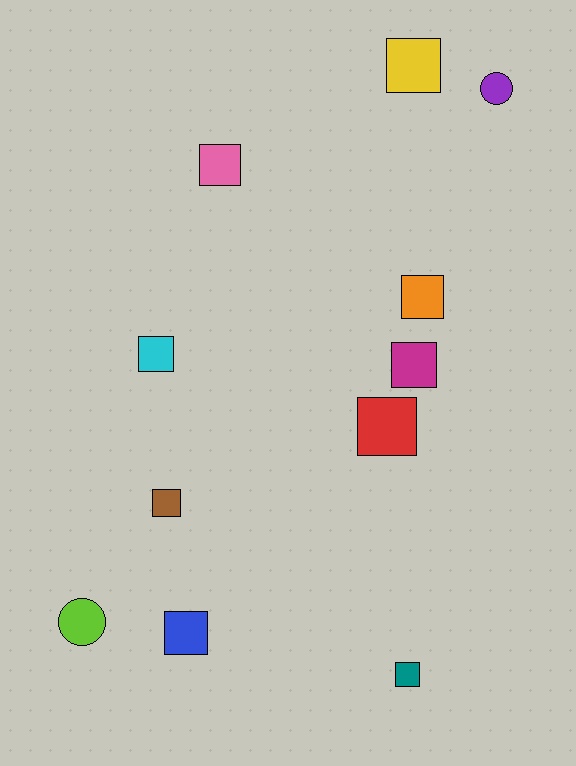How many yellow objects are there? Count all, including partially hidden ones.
There is 1 yellow object.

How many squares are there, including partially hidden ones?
There are 9 squares.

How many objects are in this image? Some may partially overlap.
There are 11 objects.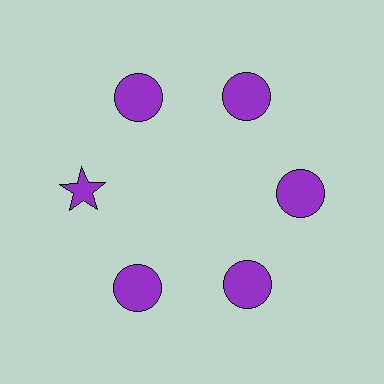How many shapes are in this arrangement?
There are 6 shapes arranged in a ring pattern.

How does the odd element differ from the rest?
It has a different shape: star instead of circle.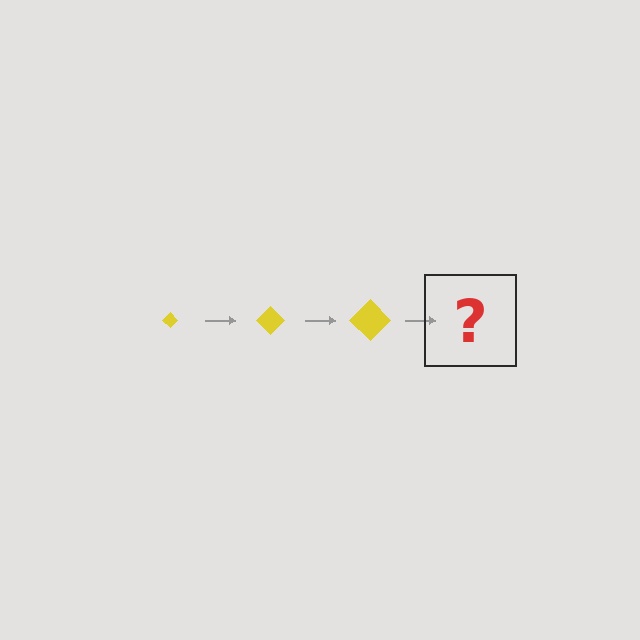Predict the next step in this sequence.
The next step is a yellow diamond, larger than the previous one.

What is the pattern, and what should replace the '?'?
The pattern is that the diamond gets progressively larger each step. The '?' should be a yellow diamond, larger than the previous one.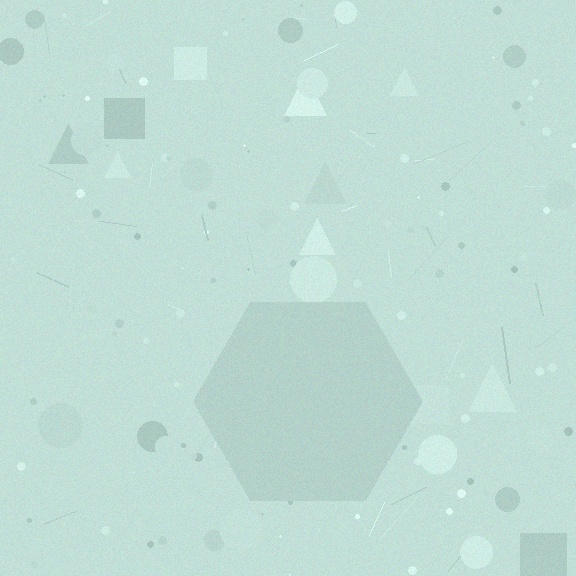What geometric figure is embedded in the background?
A hexagon is embedded in the background.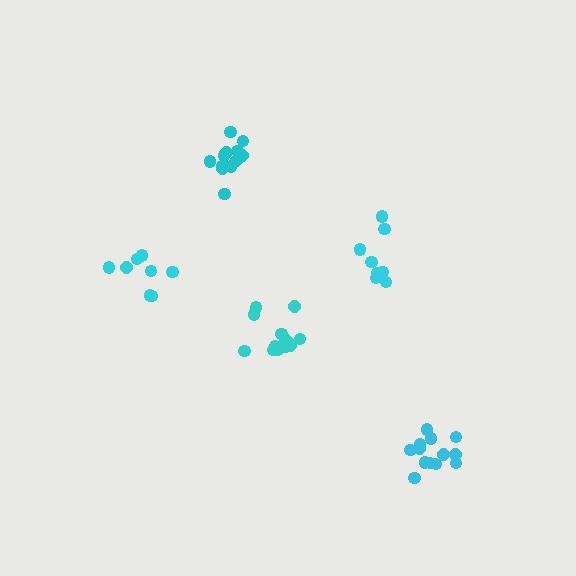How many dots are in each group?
Group 1: 8 dots, Group 2: 14 dots, Group 3: 12 dots, Group 4: 8 dots, Group 5: 13 dots (55 total).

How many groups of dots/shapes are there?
There are 5 groups.